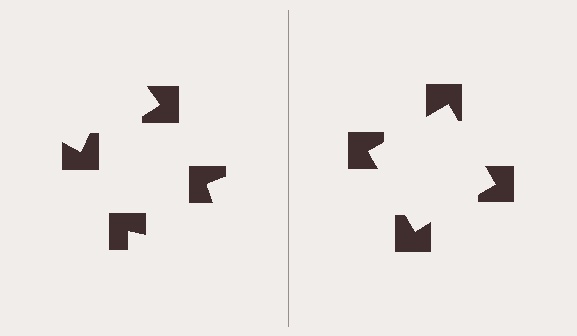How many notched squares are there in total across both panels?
8 — 4 on each side.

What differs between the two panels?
The notched squares are positioned identically on both sides; only the wedge orientations differ. On the right they align to a square; on the left they are misaligned.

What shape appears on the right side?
An illusory square.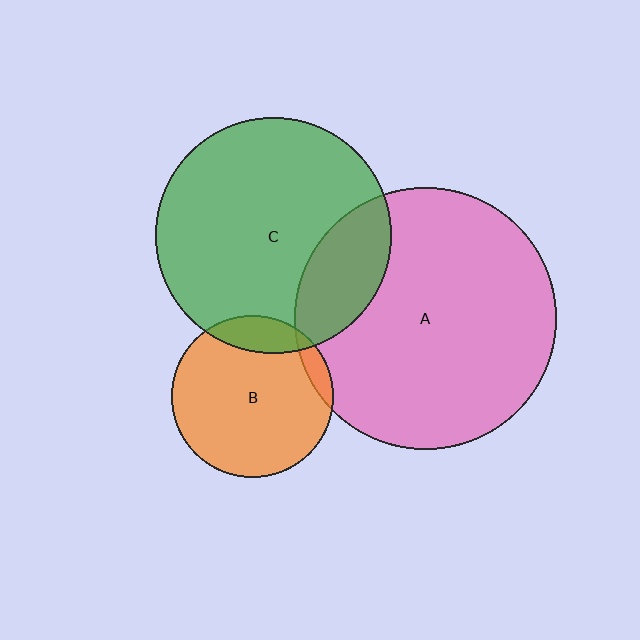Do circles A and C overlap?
Yes.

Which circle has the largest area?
Circle A (pink).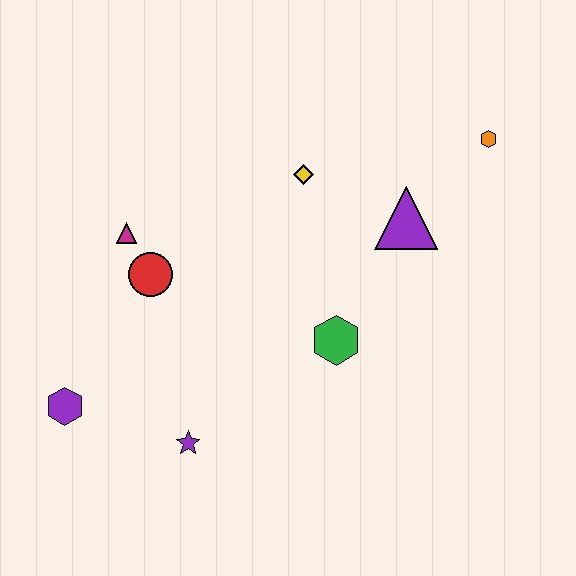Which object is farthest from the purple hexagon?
The orange hexagon is farthest from the purple hexagon.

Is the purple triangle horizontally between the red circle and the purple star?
No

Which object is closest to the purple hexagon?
The purple star is closest to the purple hexagon.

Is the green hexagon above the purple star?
Yes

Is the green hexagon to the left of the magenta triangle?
No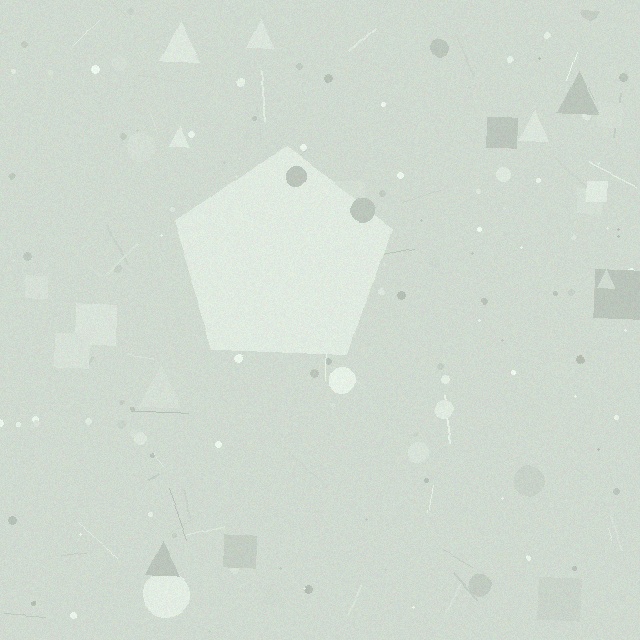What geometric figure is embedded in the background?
A pentagon is embedded in the background.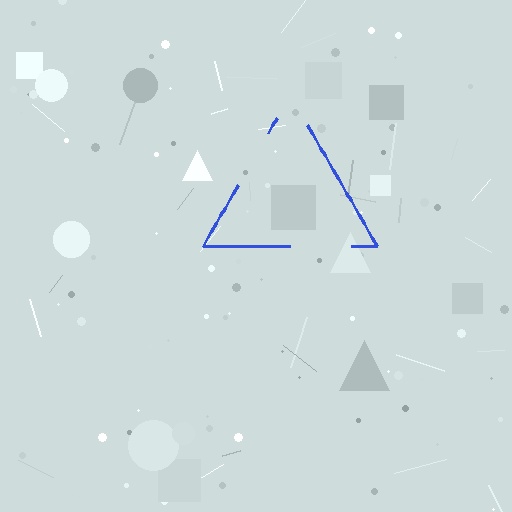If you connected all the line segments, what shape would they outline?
They would outline a triangle.